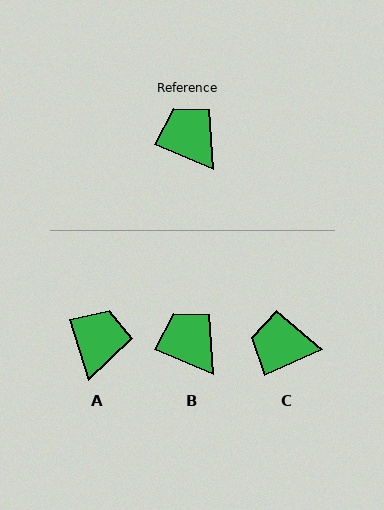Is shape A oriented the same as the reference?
No, it is off by about 50 degrees.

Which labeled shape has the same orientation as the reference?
B.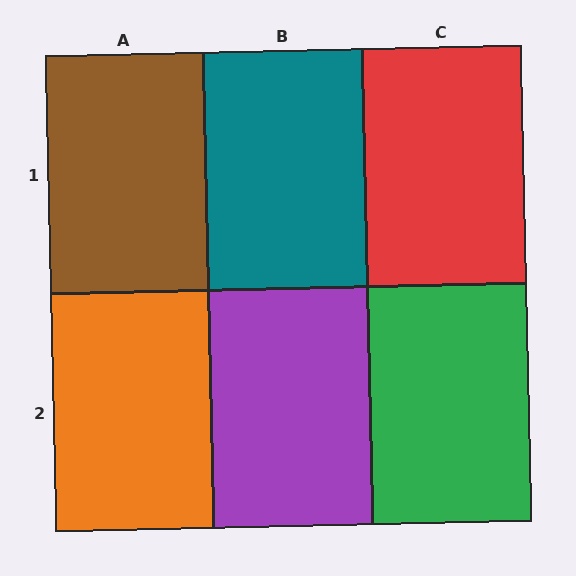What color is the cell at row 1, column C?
Red.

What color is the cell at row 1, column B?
Teal.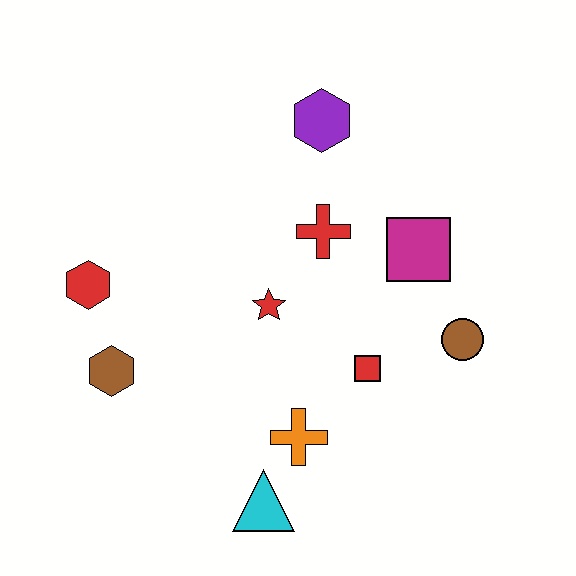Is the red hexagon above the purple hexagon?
No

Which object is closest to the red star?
The red cross is closest to the red star.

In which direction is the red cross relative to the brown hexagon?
The red cross is to the right of the brown hexagon.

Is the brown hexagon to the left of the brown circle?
Yes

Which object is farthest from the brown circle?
The red hexagon is farthest from the brown circle.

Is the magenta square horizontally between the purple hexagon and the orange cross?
No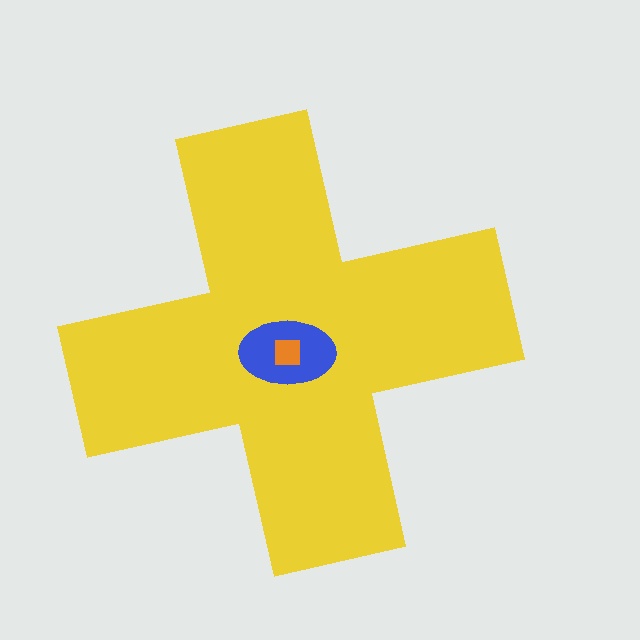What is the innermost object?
The orange square.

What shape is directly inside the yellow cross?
The blue ellipse.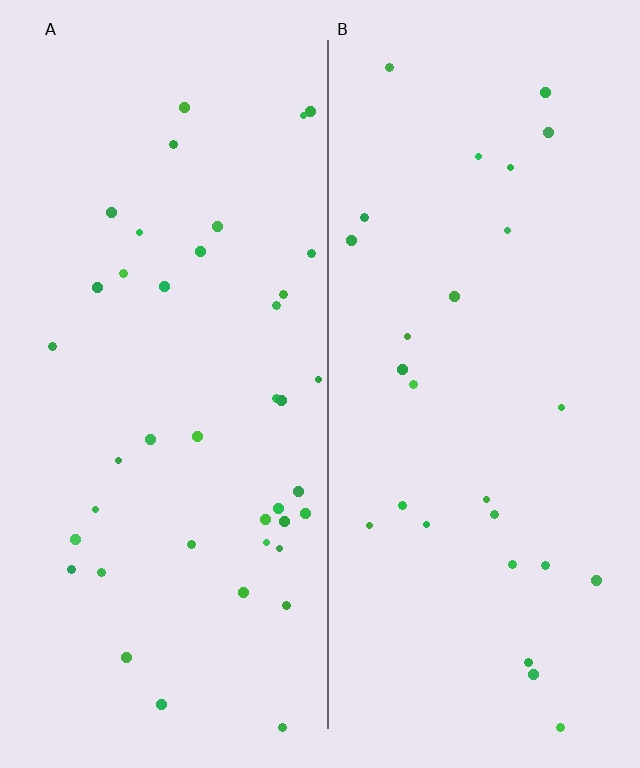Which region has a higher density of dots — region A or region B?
A (the left).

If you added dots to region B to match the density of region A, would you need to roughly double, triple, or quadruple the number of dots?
Approximately double.